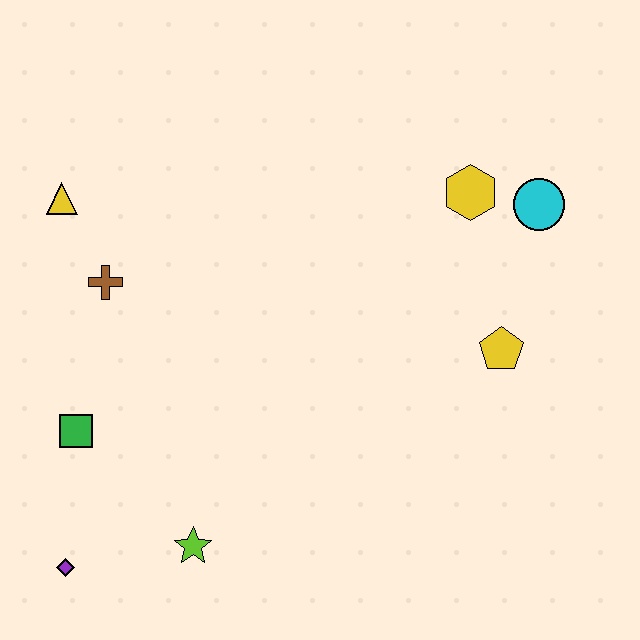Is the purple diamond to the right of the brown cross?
No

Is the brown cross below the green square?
No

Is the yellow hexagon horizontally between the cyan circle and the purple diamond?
Yes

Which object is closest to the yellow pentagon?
The cyan circle is closest to the yellow pentagon.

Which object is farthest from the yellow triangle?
The cyan circle is farthest from the yellow triangle.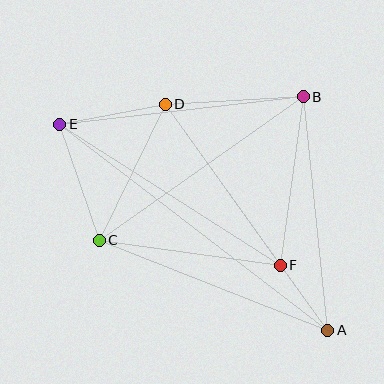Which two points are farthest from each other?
Points A and E are farthest from each other.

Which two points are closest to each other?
Points A and F are closest to each other.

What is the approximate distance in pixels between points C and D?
The distance between C and D is approximately 151 pixels.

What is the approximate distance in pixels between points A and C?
The distance between A and C is approximately 246 pixels.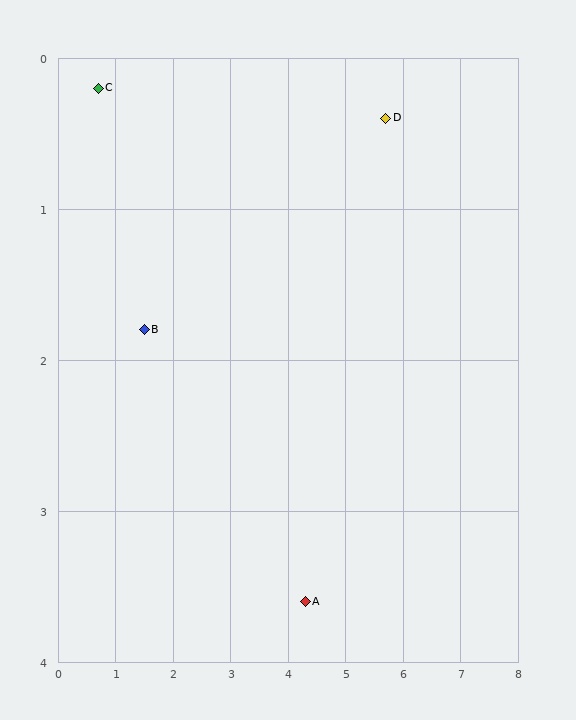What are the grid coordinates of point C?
Point C is at approximately (0.7, 0.2).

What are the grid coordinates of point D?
Point D is at approximately (5.7, 0.4).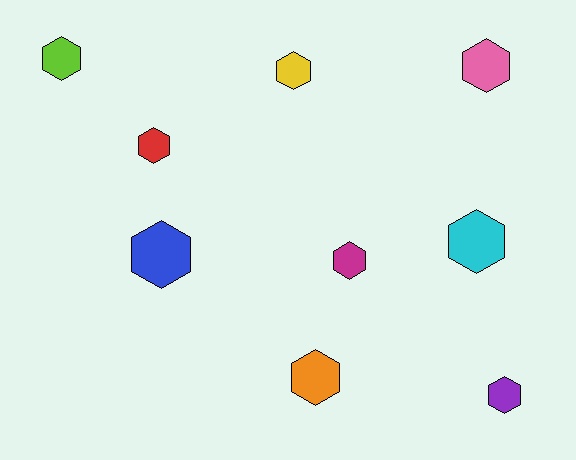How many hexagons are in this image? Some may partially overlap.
There are 9 hexagons.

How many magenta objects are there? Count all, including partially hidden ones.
There is 1 magenta object.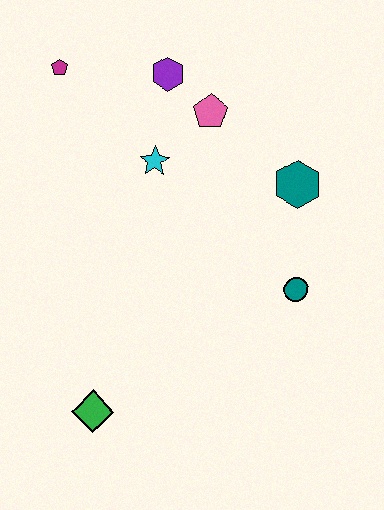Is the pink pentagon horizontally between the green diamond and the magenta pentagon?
No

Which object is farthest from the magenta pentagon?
The green diamond is farthest from the magenta pentagon.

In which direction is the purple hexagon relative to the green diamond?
The purple hexagon is above the green diamond.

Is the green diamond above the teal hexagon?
No